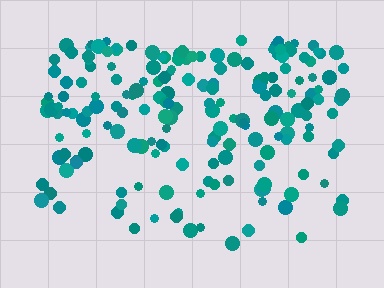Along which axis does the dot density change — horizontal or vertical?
Vertical.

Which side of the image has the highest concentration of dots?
The top.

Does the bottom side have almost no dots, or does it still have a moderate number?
Still a moderate number, just noticeably fewer than the top.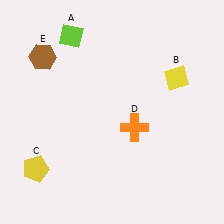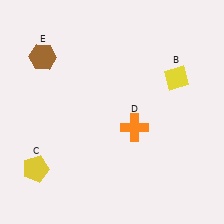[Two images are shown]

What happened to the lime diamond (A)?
The lime diamond (A) was removed in Image 2. It was in the top-left area of Image 1.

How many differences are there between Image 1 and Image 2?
There is 1 difference between the two images.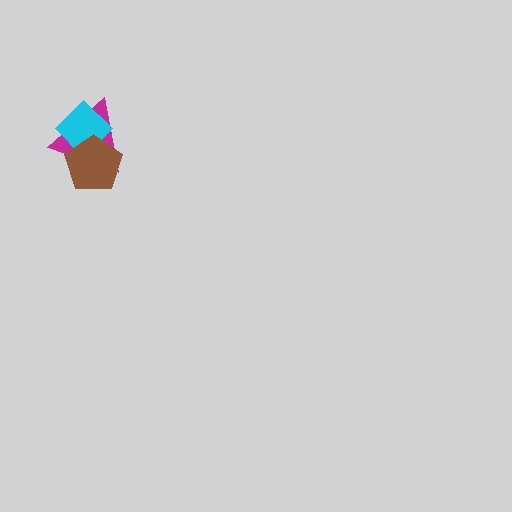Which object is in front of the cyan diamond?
The brown pentagon is in front of the cyan diamond.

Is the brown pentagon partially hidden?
No, no other shape covers it.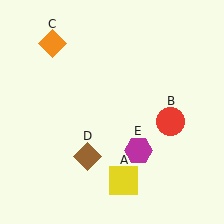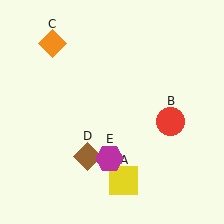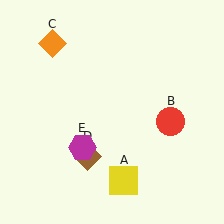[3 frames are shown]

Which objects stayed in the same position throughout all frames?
Yellow square (object A) and red circle (object B) and orange diamond (object C) and brown diamond (object D) remained stationary.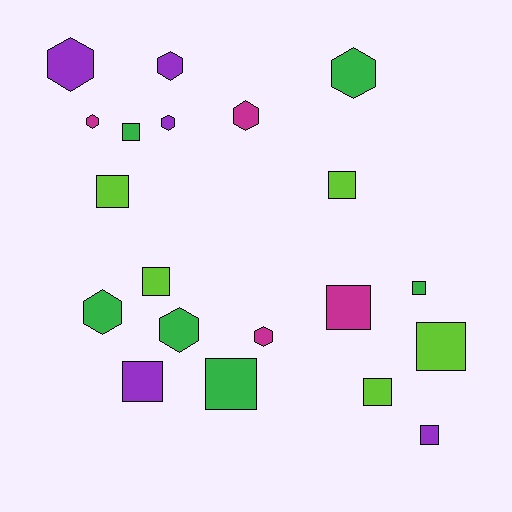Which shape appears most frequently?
Square, with 11 objects.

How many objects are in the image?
There are 20 objects.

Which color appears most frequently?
Green, with 6 objects.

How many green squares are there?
There are 3 green squares.